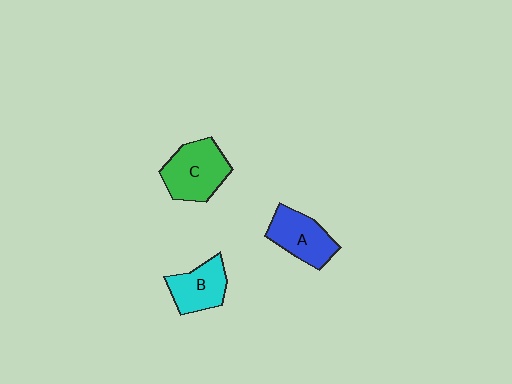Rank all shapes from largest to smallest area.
From largest to smallest: C (green), A (blue), B (cyan).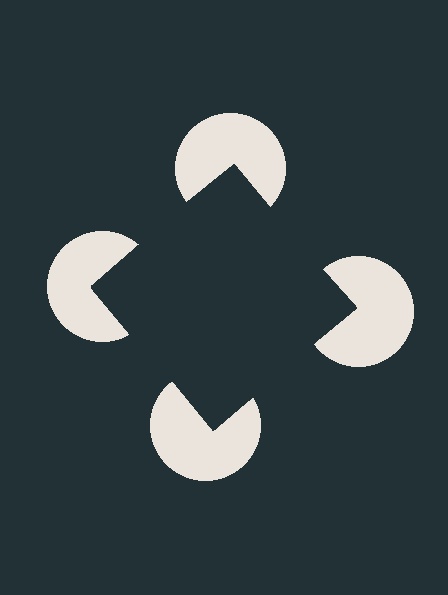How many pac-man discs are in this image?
There are 4 — one at each vertex of the illusory square.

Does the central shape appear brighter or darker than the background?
It typically appears slightly darker than the background, even though no actual brightness change is drawn.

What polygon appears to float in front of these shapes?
An illusory square — its edges are inferred from the aligned wedge cuts in the pac-man discs, not physically drawn.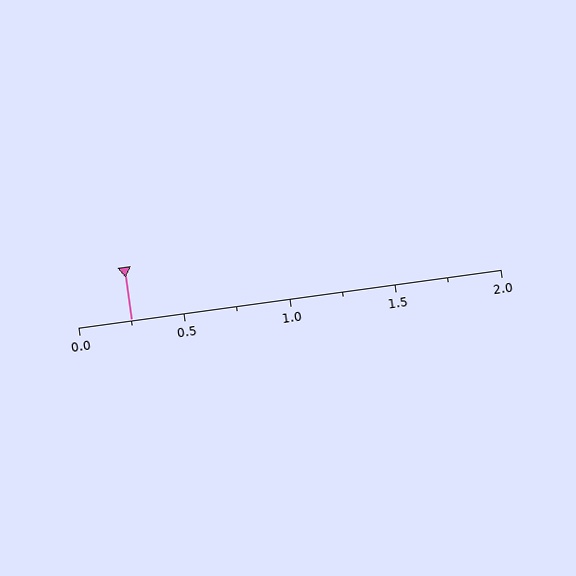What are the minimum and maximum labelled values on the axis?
The axis runs from 0.0 to 2.0.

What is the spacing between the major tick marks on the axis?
The major ticks are spaced 0.5 apart.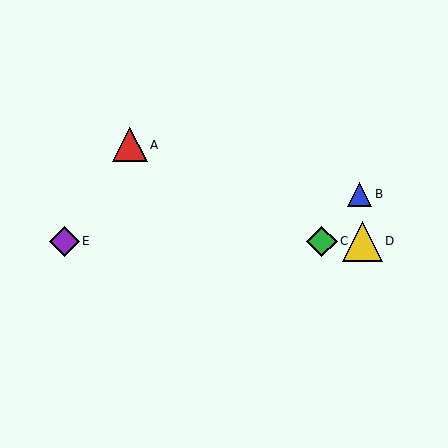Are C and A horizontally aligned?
No, C is at y≈241 and A is at y≈145.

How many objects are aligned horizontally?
3 objects (C, D, E) are aligned horizontally.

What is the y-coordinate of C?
Object C is at y≈241.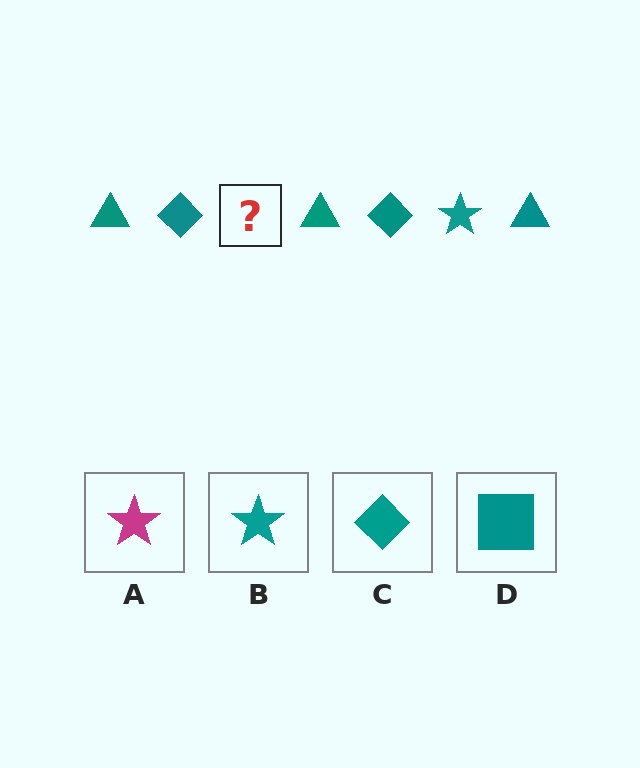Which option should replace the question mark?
Option B.